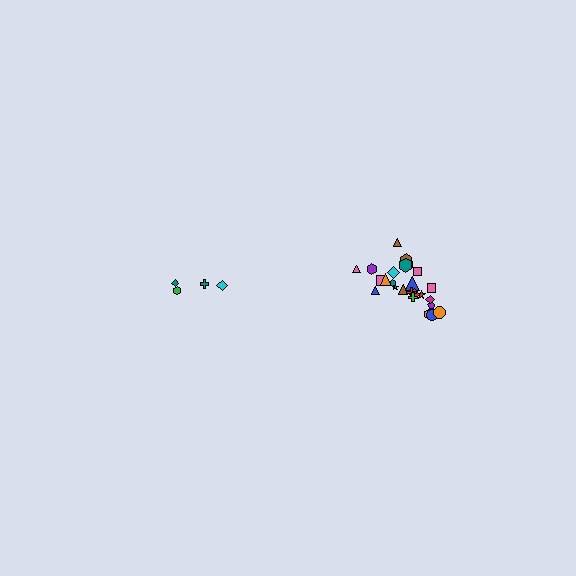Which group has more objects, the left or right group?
The right group.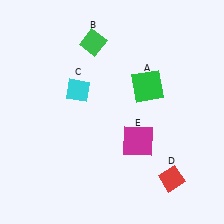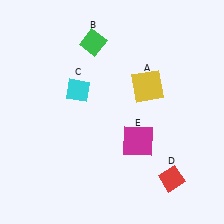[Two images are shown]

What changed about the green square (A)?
In Image 1, A is green. In Image 2, it changed to yellow.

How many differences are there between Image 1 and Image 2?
There is 1 difference between the two images.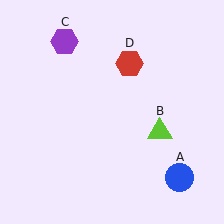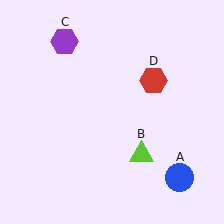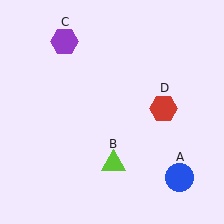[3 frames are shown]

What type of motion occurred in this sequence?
The lime triangle (object B), red hexagon (object D) rotated clockwise around the center of the scene.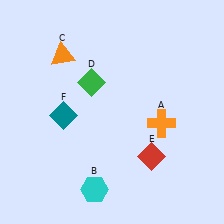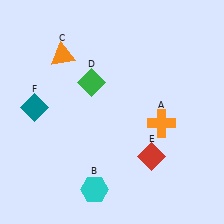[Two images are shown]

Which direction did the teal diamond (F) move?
The teal diamond (F) moved left.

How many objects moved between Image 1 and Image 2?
1 object moved between the two images.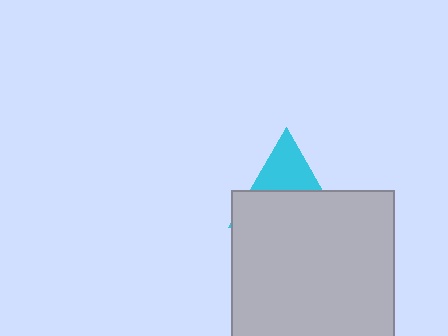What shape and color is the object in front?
The object in front is a light gray square.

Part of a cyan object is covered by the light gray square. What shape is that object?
It is a triangle.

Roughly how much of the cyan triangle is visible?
A small part of it is visible (roughly 39%).